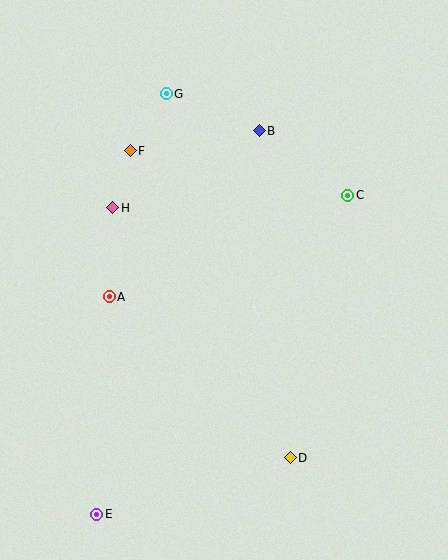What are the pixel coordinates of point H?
Point H is at (113, 208).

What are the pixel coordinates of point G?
Point G is at (166, 94).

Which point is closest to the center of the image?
Point A at (109, 297) is closest to the center.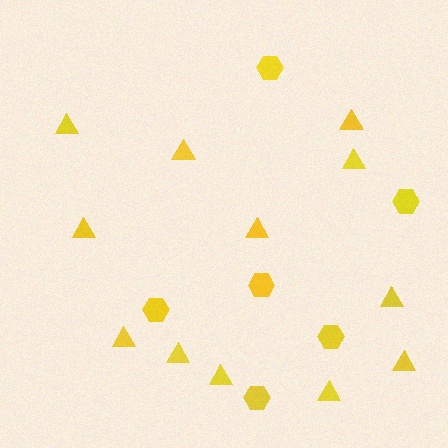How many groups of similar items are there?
There are 2 groups: one group of triangles (12) and one group of hexagons (6).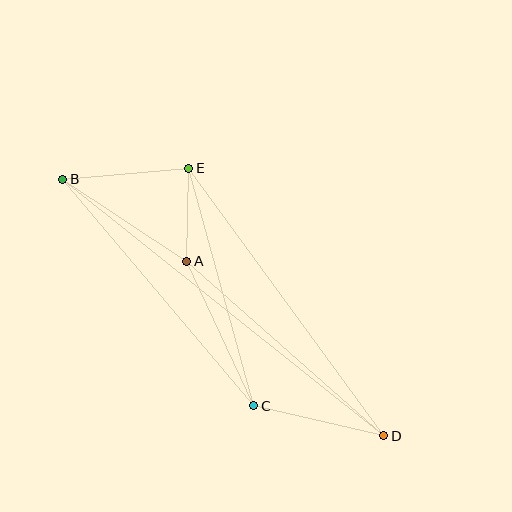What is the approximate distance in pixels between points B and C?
The distance between B and C is approximately 296 pixels.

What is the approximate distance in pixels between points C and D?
The distance between C and D is approximately 133 pixels.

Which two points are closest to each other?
Points A and E are closest to each other.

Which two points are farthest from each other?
Points B and D are farthest from each other.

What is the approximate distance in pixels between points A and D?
The distance between A and D is approximately 263 pixels.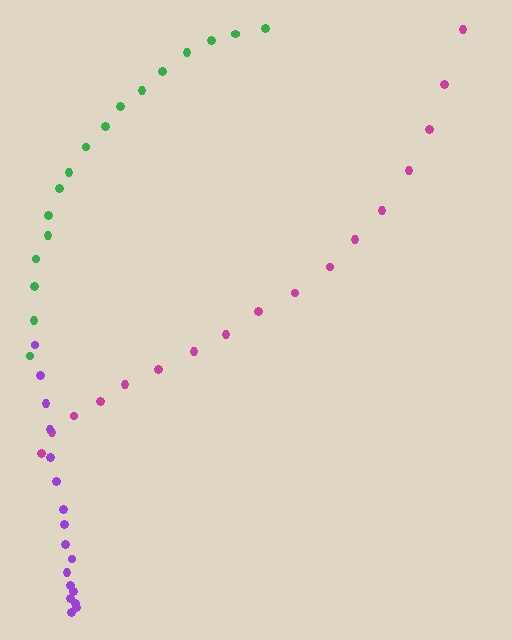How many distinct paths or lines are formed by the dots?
There are 3 distinct paths.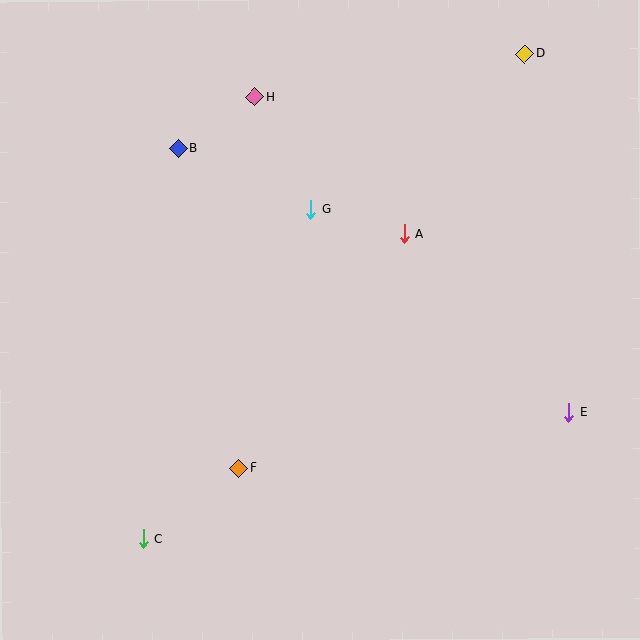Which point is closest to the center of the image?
Point G at (311, 209) is closest to the center.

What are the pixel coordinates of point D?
Point D is at (525, 54).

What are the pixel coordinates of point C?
Point C is at (143, 539).